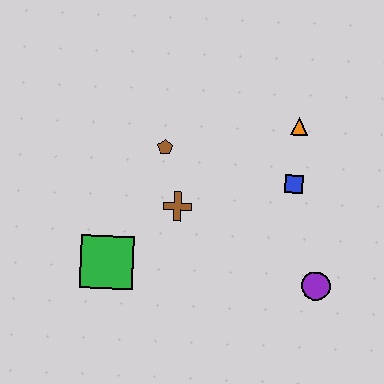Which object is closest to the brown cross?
The brown pentagon is closest to the brown cross.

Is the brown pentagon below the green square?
No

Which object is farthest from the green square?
The orange triangle is farthest from the green square.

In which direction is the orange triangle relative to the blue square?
The orange triangle is above the blue square.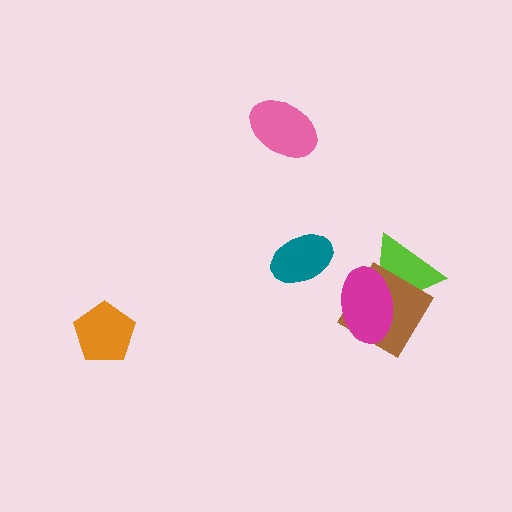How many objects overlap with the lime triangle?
2 objects overlap with the lime triangle.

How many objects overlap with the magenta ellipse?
2 objects overlap with the magenta ellipse.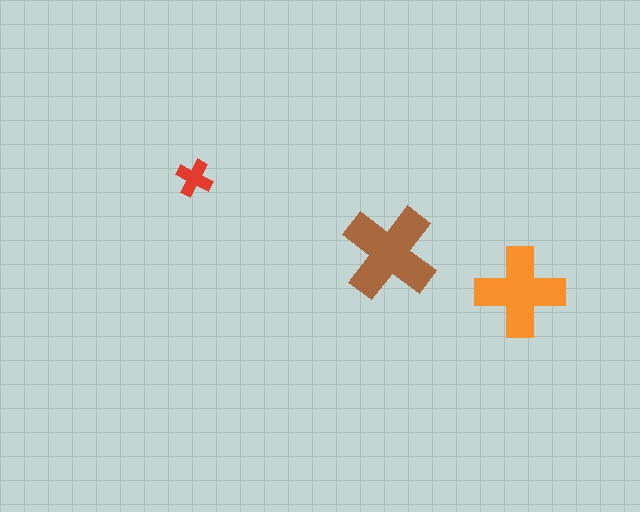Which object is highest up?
The red cross is topmost.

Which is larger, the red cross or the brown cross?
The brown one.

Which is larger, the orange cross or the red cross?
The orange one.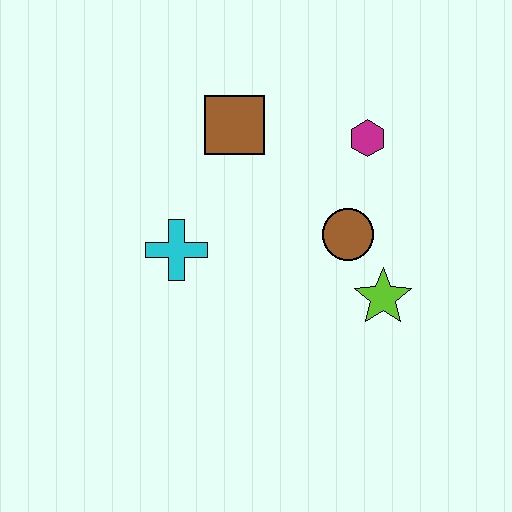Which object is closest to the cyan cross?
The brown square is closest to the cyan cross.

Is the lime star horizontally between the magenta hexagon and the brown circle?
No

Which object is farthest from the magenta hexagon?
The cyan cross is farthest from the magenta hexagon.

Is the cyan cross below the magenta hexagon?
Yes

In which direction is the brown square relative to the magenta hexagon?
The brown square is to the left of the magenta hexagon.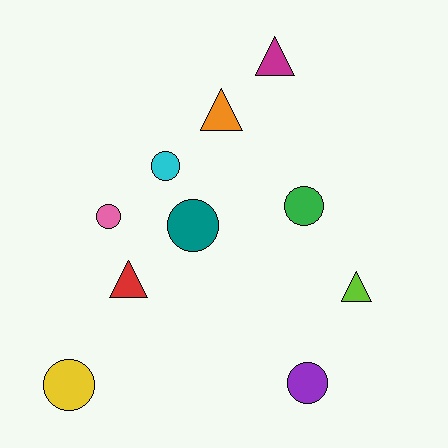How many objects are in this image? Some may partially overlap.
There are 10 objects.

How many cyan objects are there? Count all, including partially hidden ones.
There is 1 cyan object.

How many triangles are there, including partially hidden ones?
There are 4 triangles.